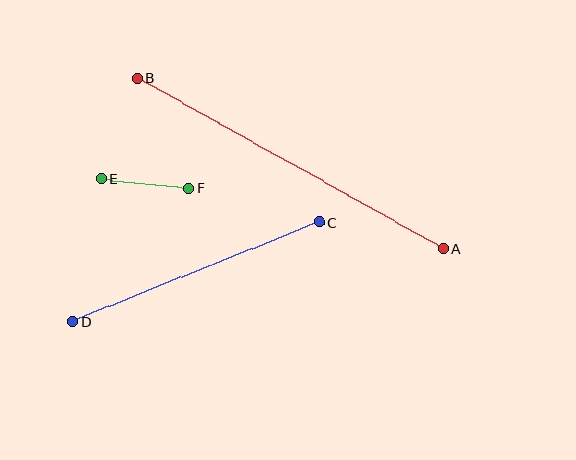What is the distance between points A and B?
The distance is approximately 350 pixels.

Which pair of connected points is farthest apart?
Points A and B are farthest apart.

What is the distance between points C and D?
The distance is approximately 266 pixels.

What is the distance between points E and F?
The distance is approximately 88 pixels.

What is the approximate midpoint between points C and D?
The midpoint is at approximately (196, 272) pixels.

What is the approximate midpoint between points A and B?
The midpoint is at approximately (290, 164) pixels.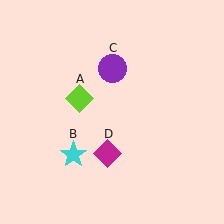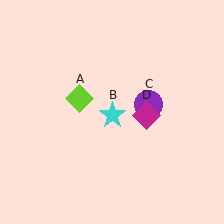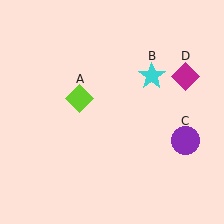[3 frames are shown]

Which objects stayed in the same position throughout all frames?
Lime diamond (object A) remained stationary.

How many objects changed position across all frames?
3 objects changed position: cyan star (object B), purple circle (object C), magenta diamond (object D).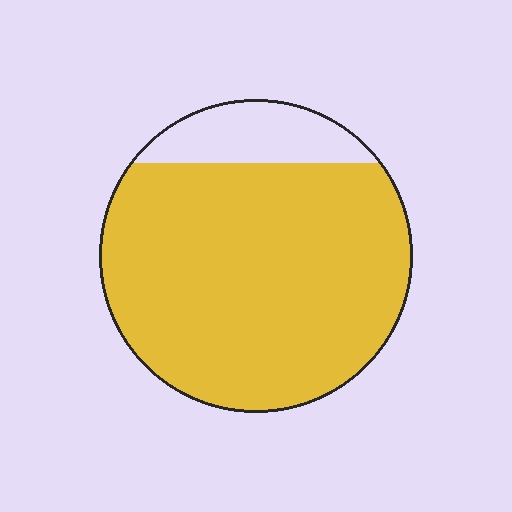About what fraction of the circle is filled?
About five sixths (5/6).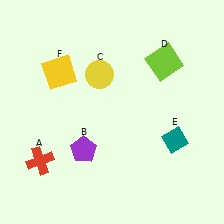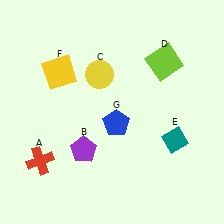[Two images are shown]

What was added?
A blue pentagon (G) was added in Image 2.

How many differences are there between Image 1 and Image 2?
There is 1 difference between the two images.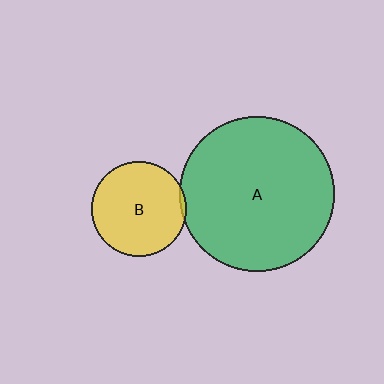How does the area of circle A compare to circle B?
Approximately 2.7 times.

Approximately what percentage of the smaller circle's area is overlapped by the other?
Approximately 5%.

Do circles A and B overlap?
Yes.